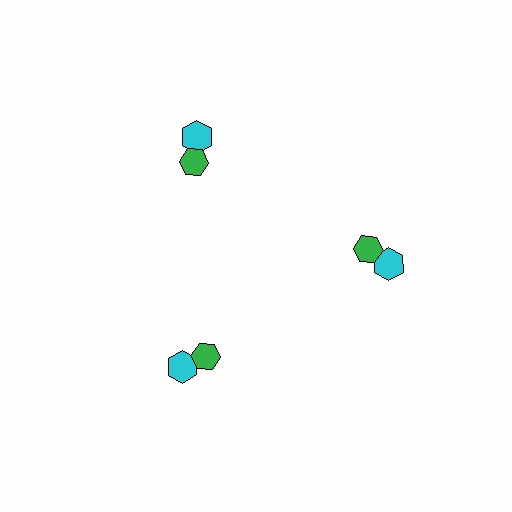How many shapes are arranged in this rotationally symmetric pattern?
There are 6 shapes, arranged in 3 groups of 2.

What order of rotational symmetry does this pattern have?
This pattern has 3-fold rotational symmetry.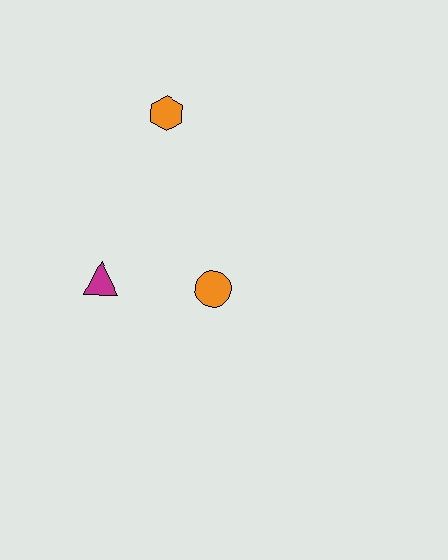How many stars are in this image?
There are no stars.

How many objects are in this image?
There are 3 objects.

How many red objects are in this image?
There are no red objects.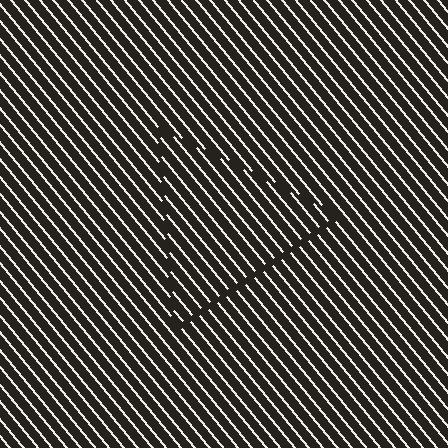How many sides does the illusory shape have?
3 sides — the line-ends trace a triangle.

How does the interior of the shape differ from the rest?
The interior of the shape contains the same grating, shifted by half a period — the contour is defined by the phase discontinuity where line-ends from the inner and outer gratings abut.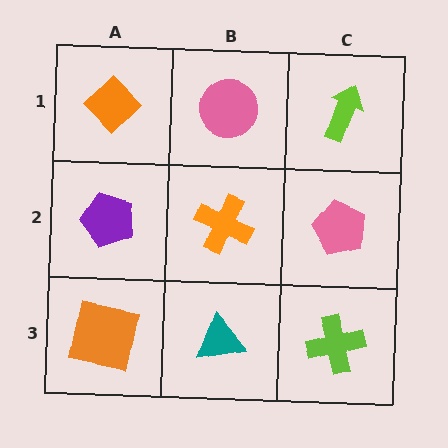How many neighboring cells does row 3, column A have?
2.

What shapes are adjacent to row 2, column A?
An orange diamond (row 1, column A), an orange square (row 3, column A), an orange cross (row 2, column B).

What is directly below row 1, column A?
A purple pentagon.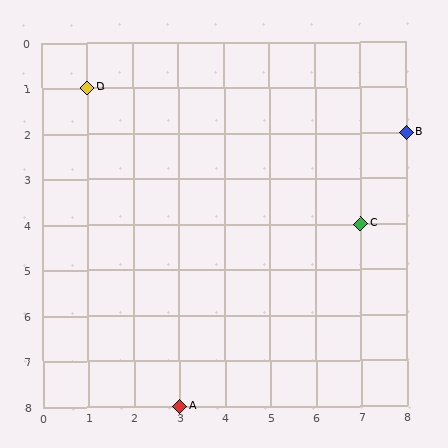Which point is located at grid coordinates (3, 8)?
Point A is at (3, 8).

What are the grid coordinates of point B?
Point B is at grid coordinates (8, 2).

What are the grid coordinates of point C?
Point C is at grid coordinates (7, 4).